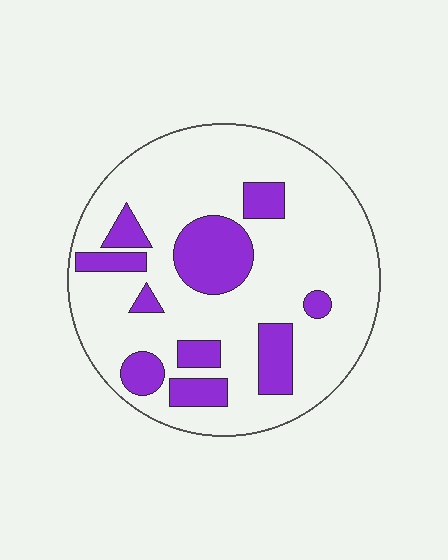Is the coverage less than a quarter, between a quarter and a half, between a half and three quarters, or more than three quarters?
Less than a quarter.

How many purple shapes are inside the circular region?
10.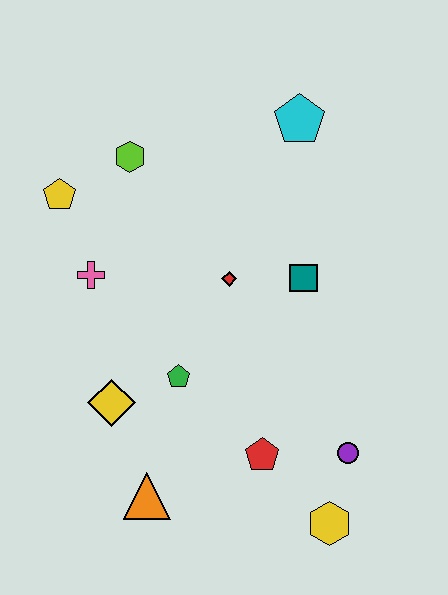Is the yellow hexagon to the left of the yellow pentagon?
No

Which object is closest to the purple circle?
The yellow hexagon is closest to the purple circle.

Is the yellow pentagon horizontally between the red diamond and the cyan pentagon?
No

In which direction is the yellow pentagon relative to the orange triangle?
The yellow pentagon is above the orange triangle.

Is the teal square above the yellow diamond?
Yes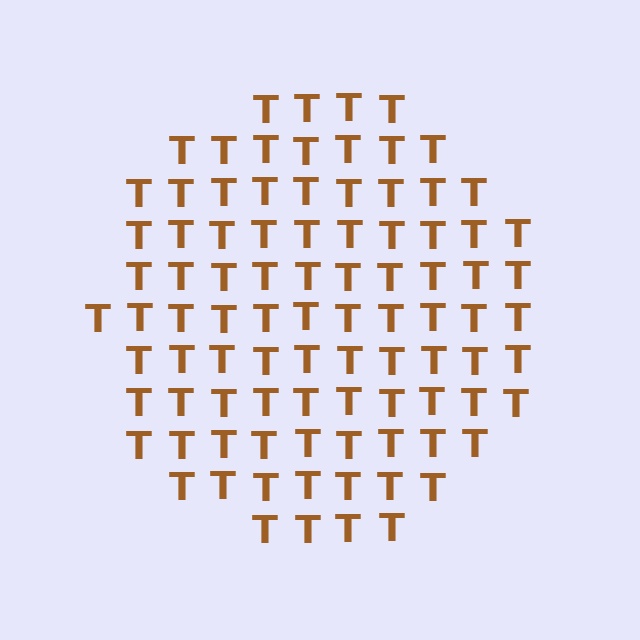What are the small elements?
The small elements are letter T's.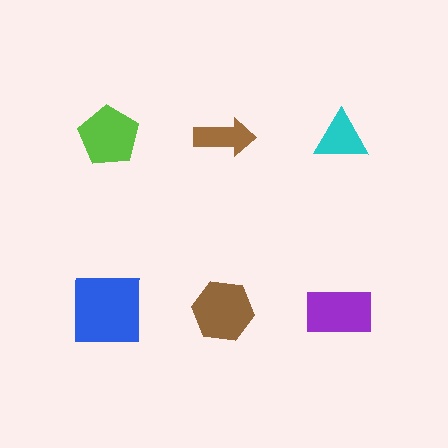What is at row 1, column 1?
A lime pentagon.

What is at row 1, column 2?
A brown arrow.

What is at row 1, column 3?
A cyan triangle.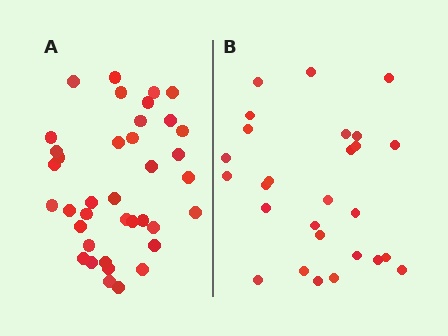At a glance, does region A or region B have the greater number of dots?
Region A (the left region) has more dots.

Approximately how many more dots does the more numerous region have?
Region A has roughly 12 or so more dots than region B.